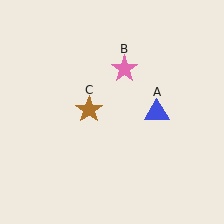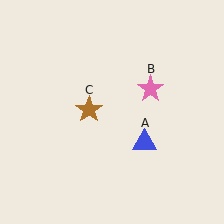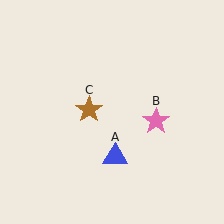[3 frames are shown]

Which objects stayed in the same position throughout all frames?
Brown star (object C) remained stationary.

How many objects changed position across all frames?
2 objects changed position: blue triangle (object A), pink star (object B).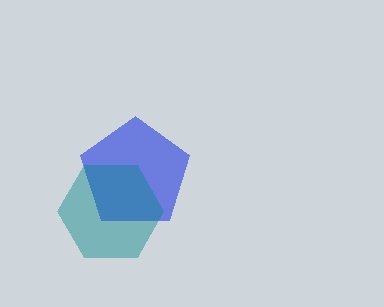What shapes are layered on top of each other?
The layered shapes are: a blue pentagon, a teal hexagon.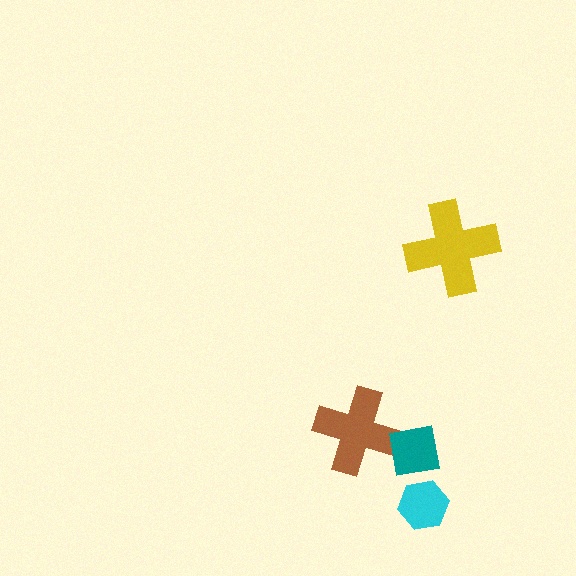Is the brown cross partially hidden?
Yes, it is partially covered by another shape.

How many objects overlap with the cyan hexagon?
0 objects overlap with the cyan hexagon.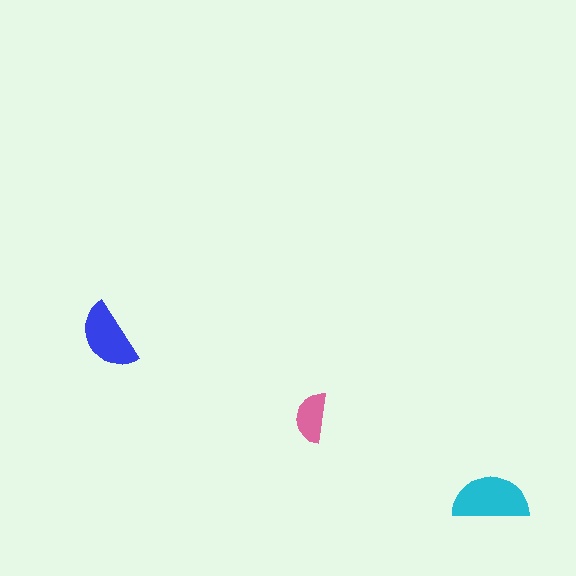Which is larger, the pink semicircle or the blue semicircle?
The blue one.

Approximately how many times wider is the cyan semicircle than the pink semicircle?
About 1.5 times wider.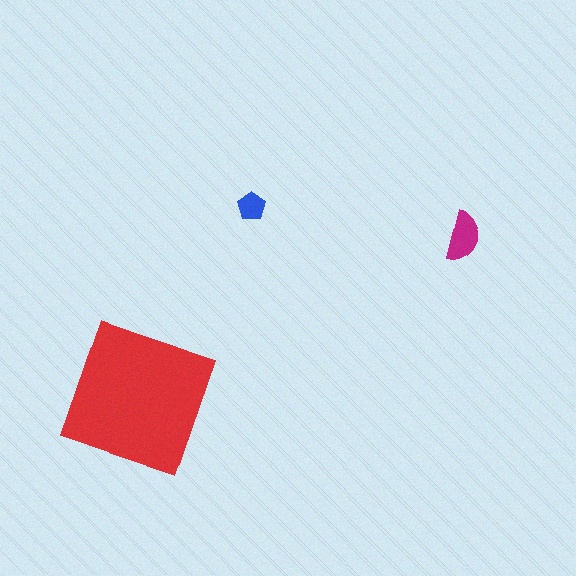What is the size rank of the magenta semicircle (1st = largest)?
2nd.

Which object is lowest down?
The red square is bottommost.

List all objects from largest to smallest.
The red square, the magenta semicircle, the blue pentagon.